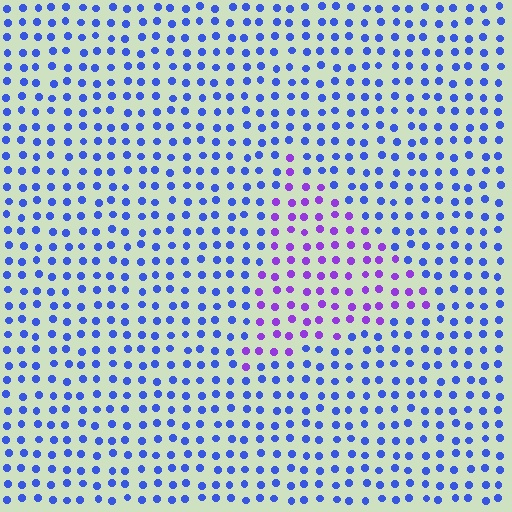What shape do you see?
I see a triangle.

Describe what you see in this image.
The image is filled with small blue elements in a uniform arrangement. A triangle-shaped region is visible where the elements are tinted to a slightly different hue, forming a subtle color boundary.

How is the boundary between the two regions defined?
The boundary is defined purely by a slight shift in hue (about 45 degrees). Spacing, size, and orientation are identical on both sides.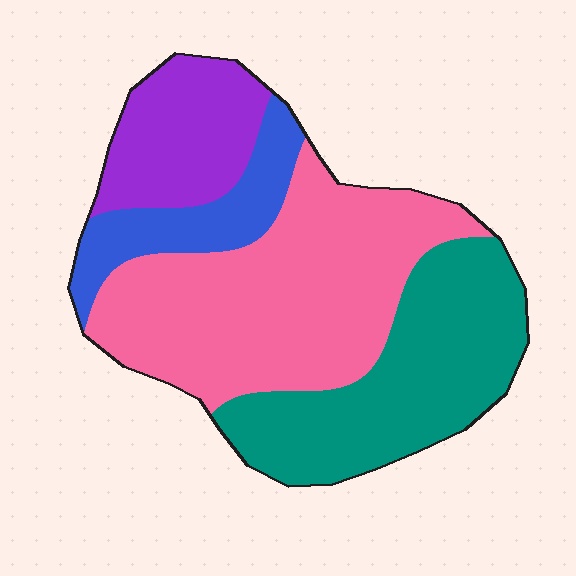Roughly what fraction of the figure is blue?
Blue takes up about one eighth (1/8) of the figure.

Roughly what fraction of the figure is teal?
Teal covers about 30% of the figure.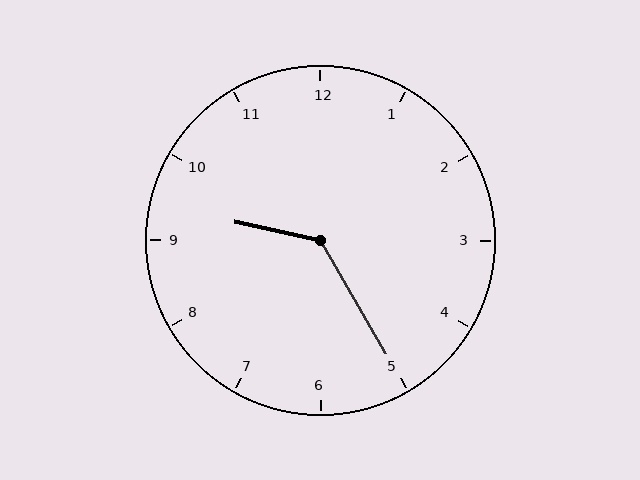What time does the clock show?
9:25.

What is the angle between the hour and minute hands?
Approximately 132 degrees.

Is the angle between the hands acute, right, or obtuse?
It is obtuse.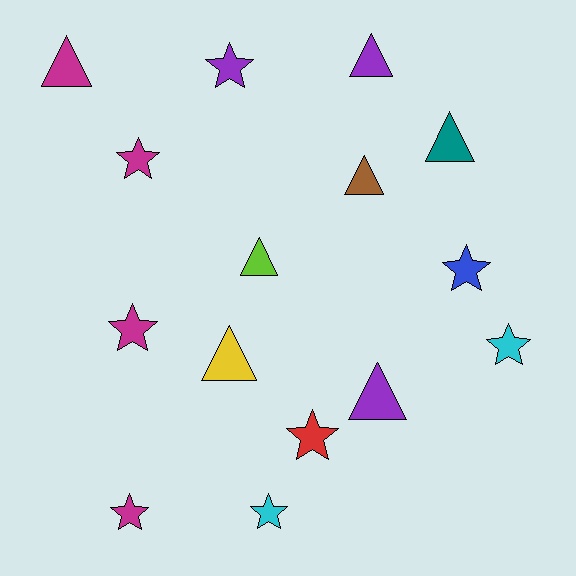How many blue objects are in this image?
There is 1 blue object.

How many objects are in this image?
There are 15 objects.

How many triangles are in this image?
There are 7 triangles.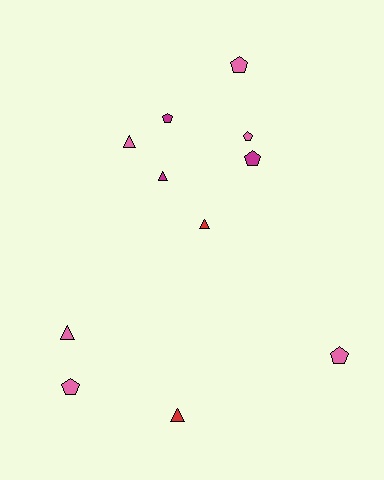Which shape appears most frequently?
Pentagon, with 6 objects.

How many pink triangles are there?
There are 2 pink triangles.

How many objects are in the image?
There are 11 objects.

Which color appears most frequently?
Pink, with 6 objects.